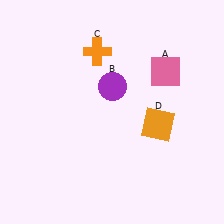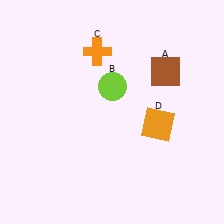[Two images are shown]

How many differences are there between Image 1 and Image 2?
There are 2 differences between the two images.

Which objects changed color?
A changed from pink to brown. B changed from purple to lime.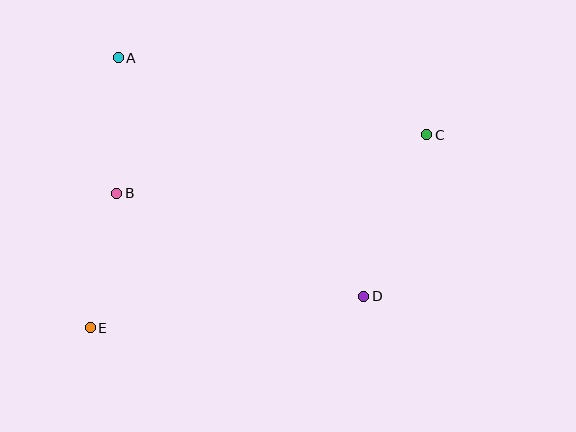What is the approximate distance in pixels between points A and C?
The distance between A and C is approximately 318 pixels.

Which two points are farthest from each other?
Points C and E are farthest from each other.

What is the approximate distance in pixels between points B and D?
The distance between B and D is approximately 268 pixels.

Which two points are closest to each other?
Points A and B are closest to each other.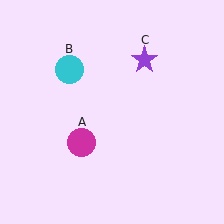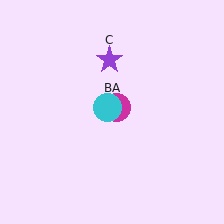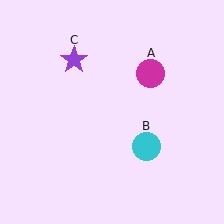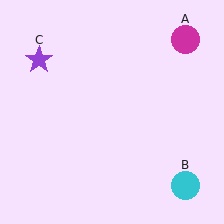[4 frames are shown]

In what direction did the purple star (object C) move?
The purple star (object C) moved left.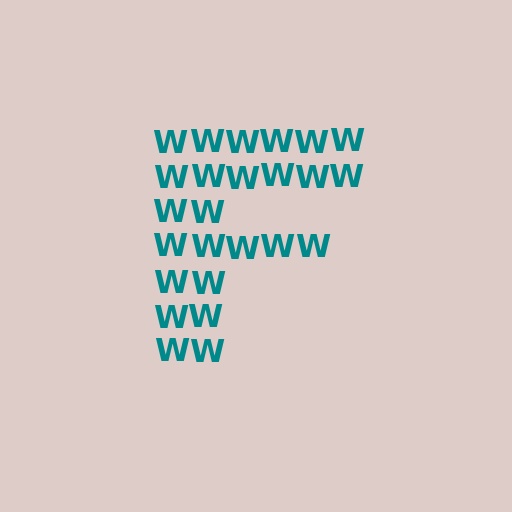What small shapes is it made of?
It is made of small letter W's.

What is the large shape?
The large shape is the letter F.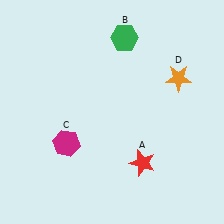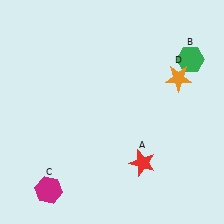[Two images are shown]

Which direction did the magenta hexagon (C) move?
The magenta hexagon (C) moved down.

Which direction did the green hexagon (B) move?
The green hexagon (B) moved right.